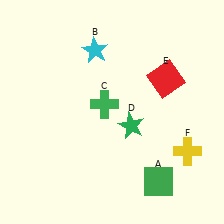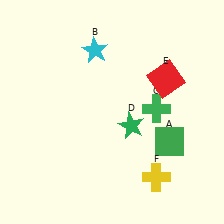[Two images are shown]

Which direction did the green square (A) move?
The green square (A) moved up.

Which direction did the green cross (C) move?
The green cross (C) moved right.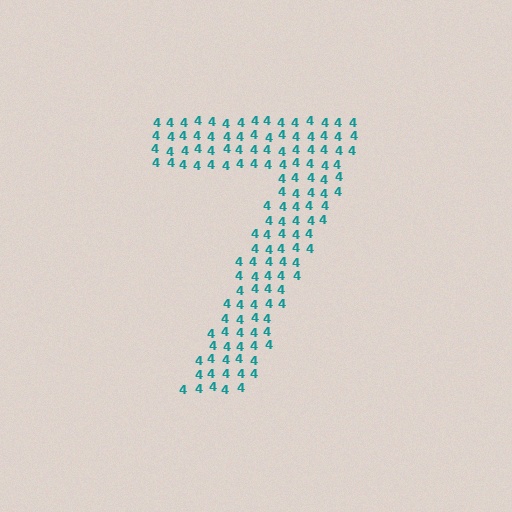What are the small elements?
The small elements are digit 4's.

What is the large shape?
The large shape is the digit 7.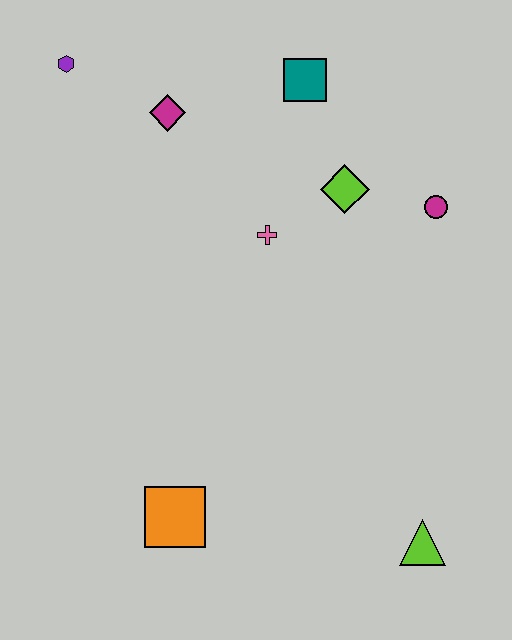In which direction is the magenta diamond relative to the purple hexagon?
The magenta diamond is to the right of the purple hexagon.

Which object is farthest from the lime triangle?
The purple hexagon is farthest from the lime triangle.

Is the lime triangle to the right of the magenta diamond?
Yes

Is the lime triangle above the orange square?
No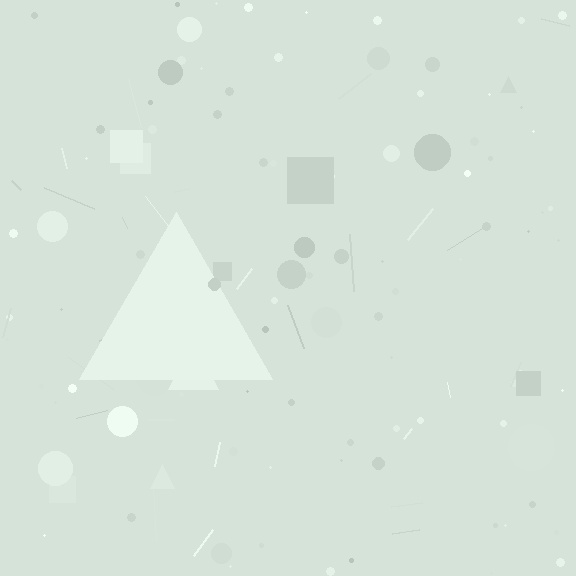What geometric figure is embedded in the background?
A triangle is embedded in the background.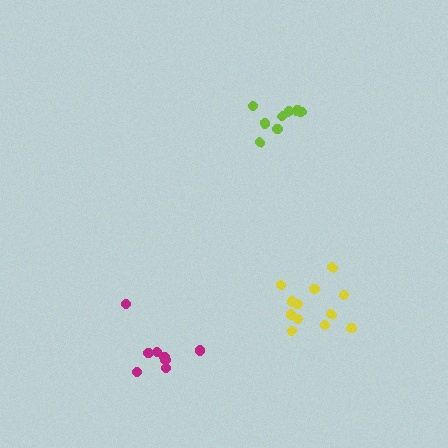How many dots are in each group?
Group 1: 8 dots, Group 2: 12 dots, Group 3: 8 dots (28 total).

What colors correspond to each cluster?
The clusters are colored: lime, yellow, magenta.